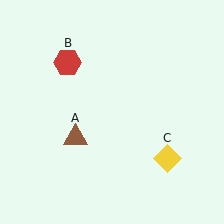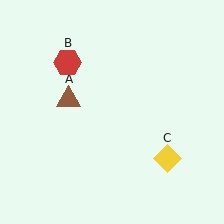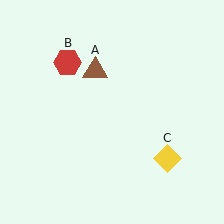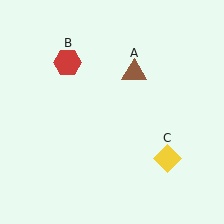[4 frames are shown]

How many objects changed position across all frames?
1 object changed position: brown triangle (object A).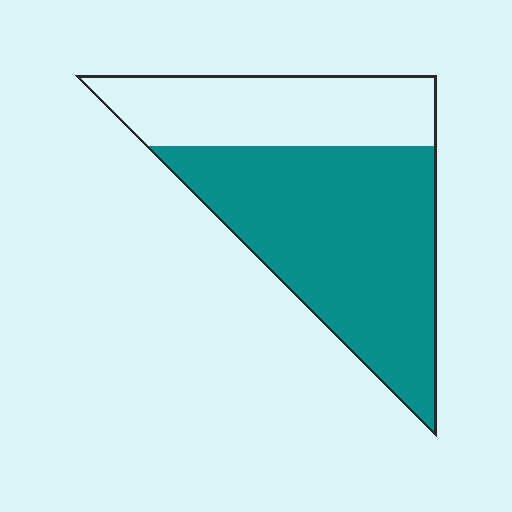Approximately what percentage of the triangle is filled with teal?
Approximately 65%.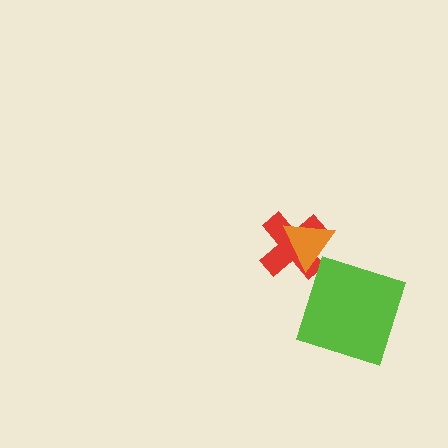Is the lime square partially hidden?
No, no other shape covers it.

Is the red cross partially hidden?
Yes, it is partially covered by another shape.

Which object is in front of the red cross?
The orange triangle is in front of the red cross.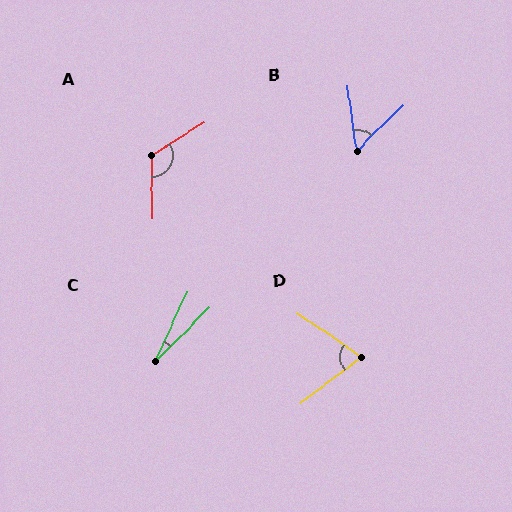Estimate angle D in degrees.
Approximately 72 degrees.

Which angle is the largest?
A, at approximately 121 degrees.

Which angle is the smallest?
C, at approximately 20 degrees.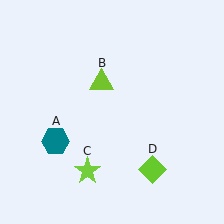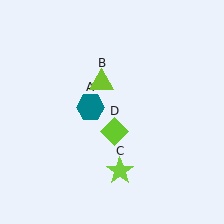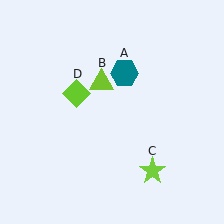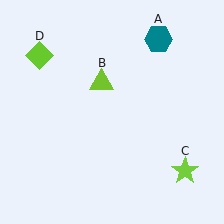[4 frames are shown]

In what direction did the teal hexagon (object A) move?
The teal hexagon (object A) moved up and to the right.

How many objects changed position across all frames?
3 objects changed position: teal hexagon (object A), lime star (object C), lime diamond (object D).